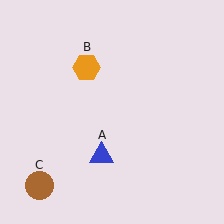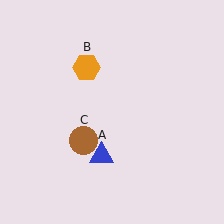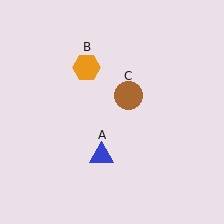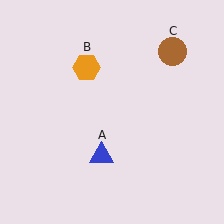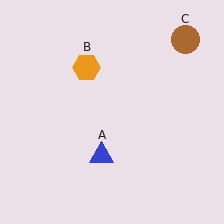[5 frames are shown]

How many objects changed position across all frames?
1 object changed position: brown circle (object C).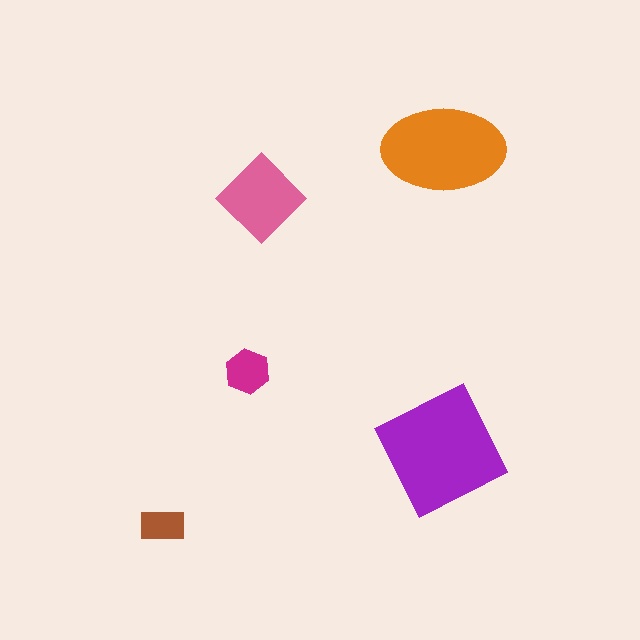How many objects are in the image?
There are 5 objects in the image.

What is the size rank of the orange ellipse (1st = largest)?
2nd.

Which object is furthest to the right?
The orange ellipse is rightmost.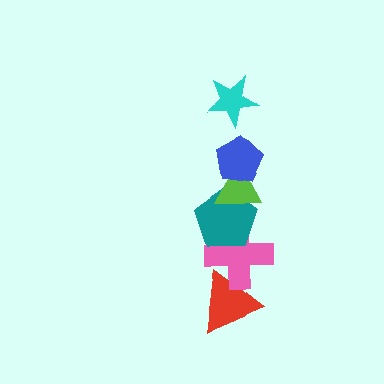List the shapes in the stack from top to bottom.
From top to bottom: the cyan star, the blue pentagon, the lime triangle, the teal pentagon, the pink cross, the red triangle.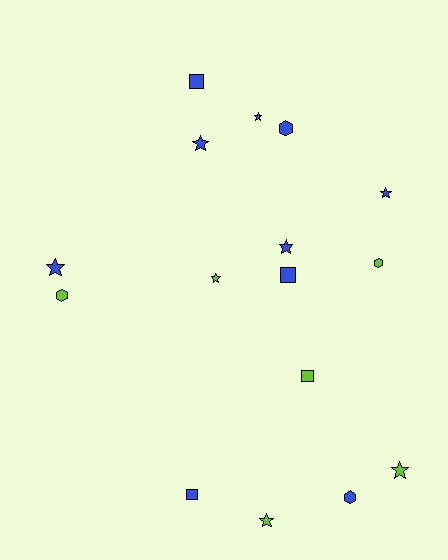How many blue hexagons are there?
There are 2 blue hexagons.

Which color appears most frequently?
Blue, with 10 objects.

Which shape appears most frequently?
Star, with 8 objects.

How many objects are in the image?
There are 16 objects.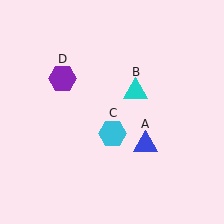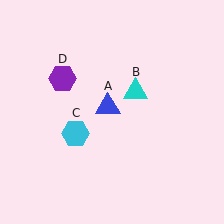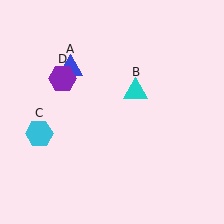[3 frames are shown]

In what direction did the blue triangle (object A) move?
The blue triangle (object A) moved up and to the left.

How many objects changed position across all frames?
2 objects changed position: blue triangle (object A), cyan hexagon (object C).